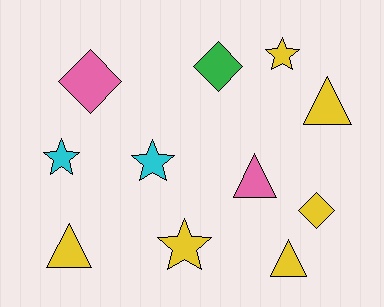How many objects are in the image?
There are 11 objects.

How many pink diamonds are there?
There is 1 pink diamond.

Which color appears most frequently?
Yellow, with 6 objects.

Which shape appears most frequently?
Triangle, with 4 objects.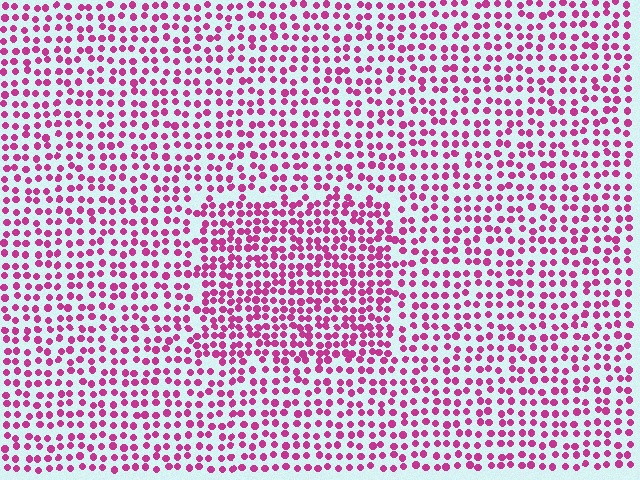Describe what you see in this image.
The image contains small magenta elements arranged at two different densities. A rectangle-shaped region is visible where the elements are more densely packed than the surrounding area.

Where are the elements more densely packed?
The elements are more densely packed inside the rectangle boundary.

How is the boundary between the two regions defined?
The boundary is defined by a change in element density (approximately 1.5x ratio). All elements are the same color, size, and shape.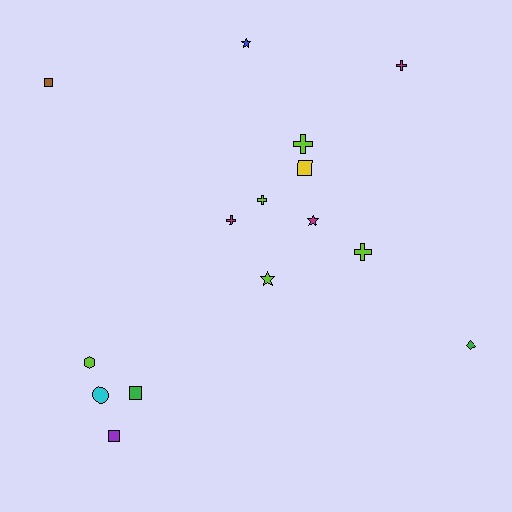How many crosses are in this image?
There are 5 crosses.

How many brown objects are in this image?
There is 1 brown object.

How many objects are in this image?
There are 15 objects.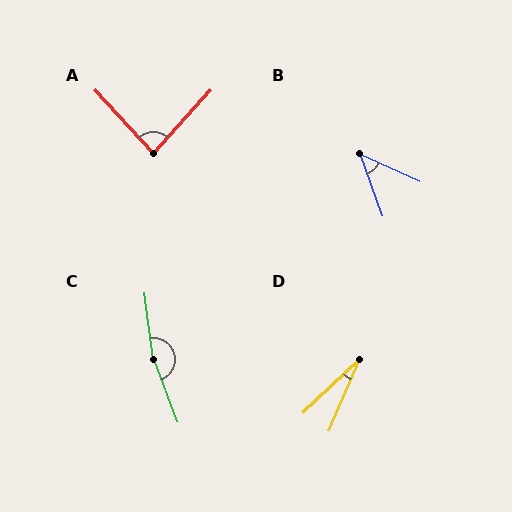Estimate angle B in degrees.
Approximately 46 degrees.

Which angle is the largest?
C, at approximately 167 degrees.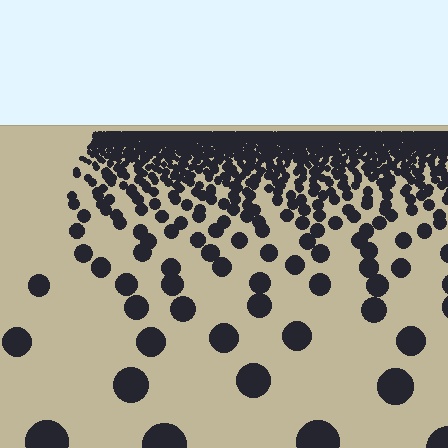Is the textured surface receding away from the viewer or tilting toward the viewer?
The surface is receding away from the viewer. Texture elements get smaller and denser toward the top.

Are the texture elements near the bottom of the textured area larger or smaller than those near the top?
Larger. Near the bottom, elements are closer to the viewer and appear at a bigger on-screen size.